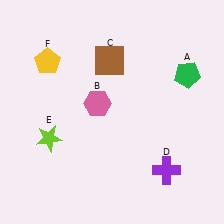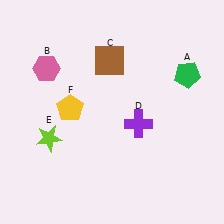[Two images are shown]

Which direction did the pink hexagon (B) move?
The pink hexagon (B) moved left.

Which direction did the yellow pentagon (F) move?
The yellow pentagon (F) moved down.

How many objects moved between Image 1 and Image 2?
3 objects moved between the two images.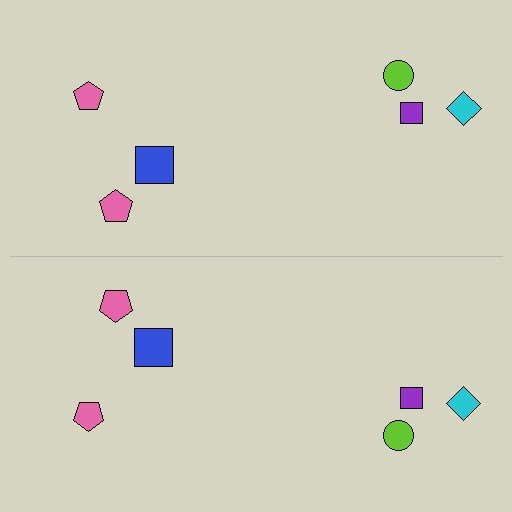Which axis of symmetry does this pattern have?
The pattern has a horizontal axis of symmetry running through the center of the image.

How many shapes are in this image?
There are 12 shapes in this image.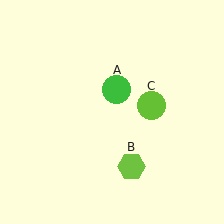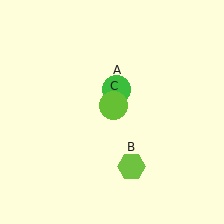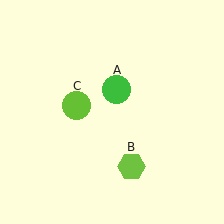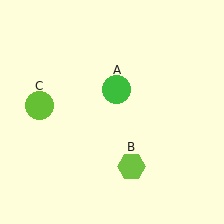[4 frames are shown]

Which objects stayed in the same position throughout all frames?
Green circle (object A) and lime hexagon (object B) remained stationary.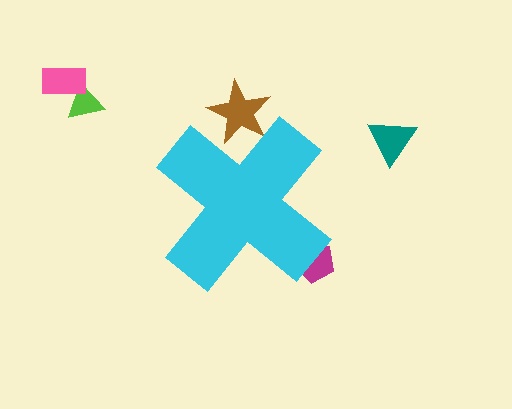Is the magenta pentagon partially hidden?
Yes, the magenta pentagon is partially hidden behind the cyan cross.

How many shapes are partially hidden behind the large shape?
2 shapes are partially hidden.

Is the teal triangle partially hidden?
No, the teal triangle is fully visible.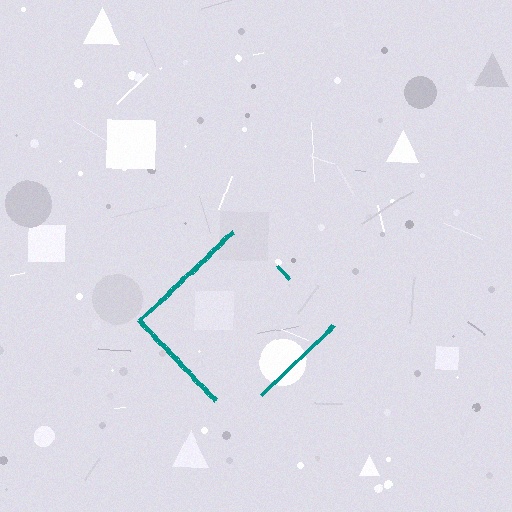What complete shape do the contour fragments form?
The contour fragments form a diamond.